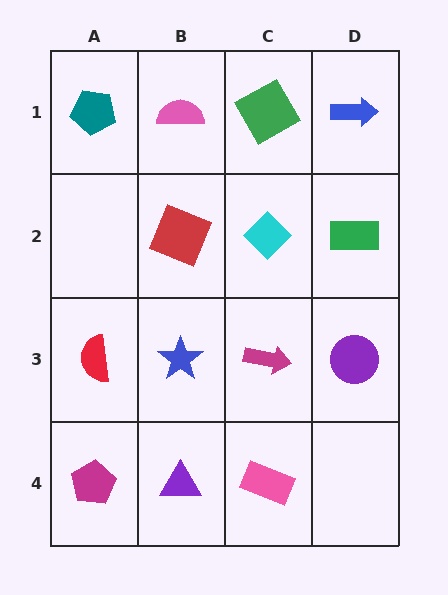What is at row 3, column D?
A purple circle.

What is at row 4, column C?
A pink rectangle.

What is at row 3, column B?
A blue star.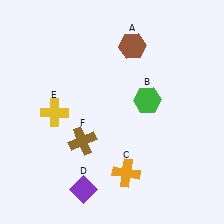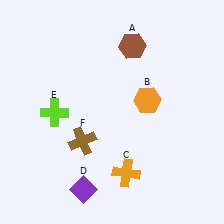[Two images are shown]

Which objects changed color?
B changed from green to orange. E changed from yellow to lime.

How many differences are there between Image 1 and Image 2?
There are 2 differences between the two images.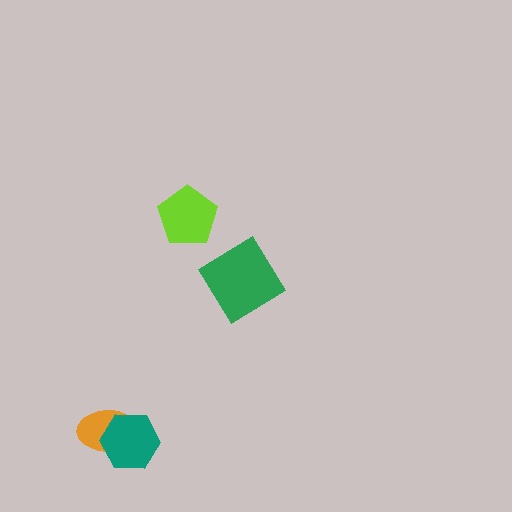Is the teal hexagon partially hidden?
No, no other shape covers it.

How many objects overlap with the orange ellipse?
1 object overlaps with the orange ellipse.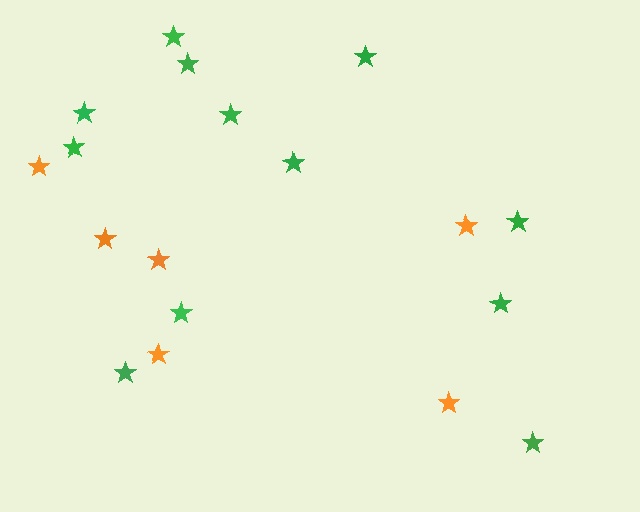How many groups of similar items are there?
There are 2 groups: one group of orange stars (6) and one group of green stars (12).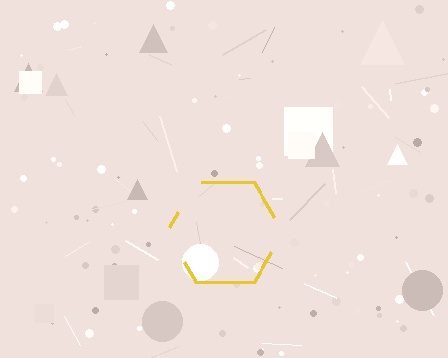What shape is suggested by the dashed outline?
The dashed outline suggests a hexagon.